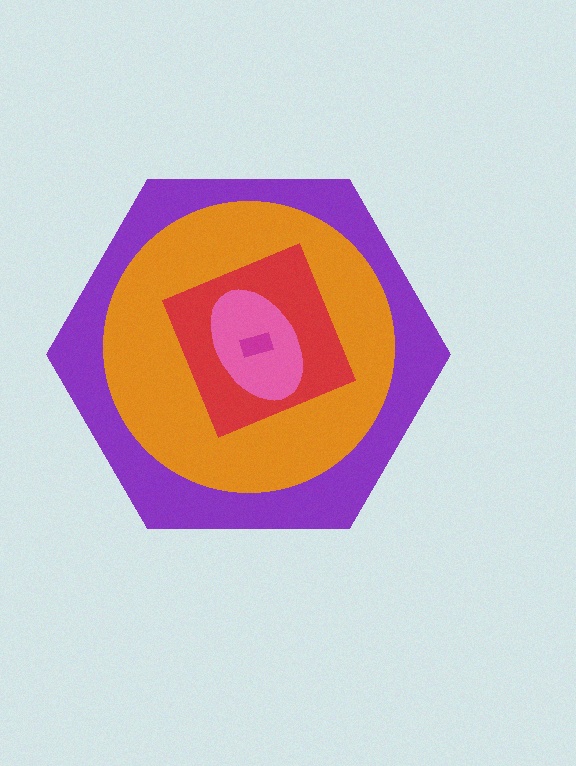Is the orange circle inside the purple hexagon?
Yes.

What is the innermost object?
The magenta rectangle.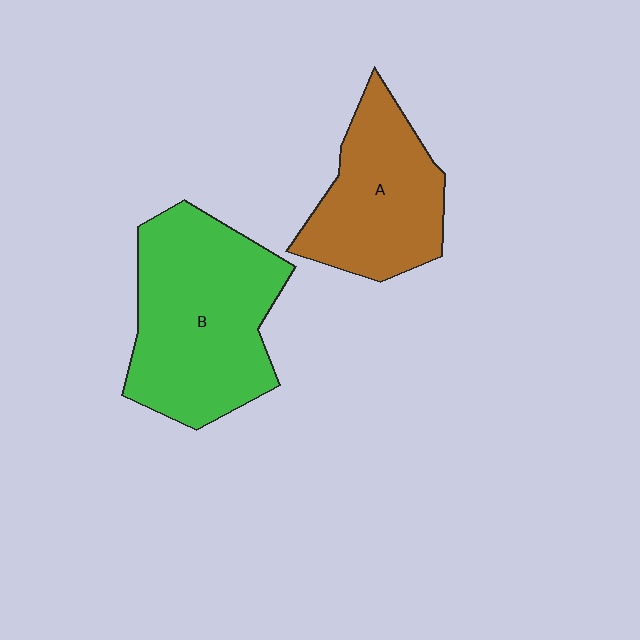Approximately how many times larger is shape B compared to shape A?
Approximately 1.4 times.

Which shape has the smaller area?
Shape A (brown).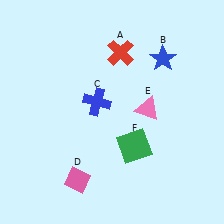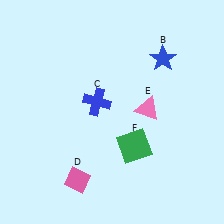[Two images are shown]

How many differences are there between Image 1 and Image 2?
There is 1 difference between the two images.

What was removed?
The red cross (A) was removed in Image 2.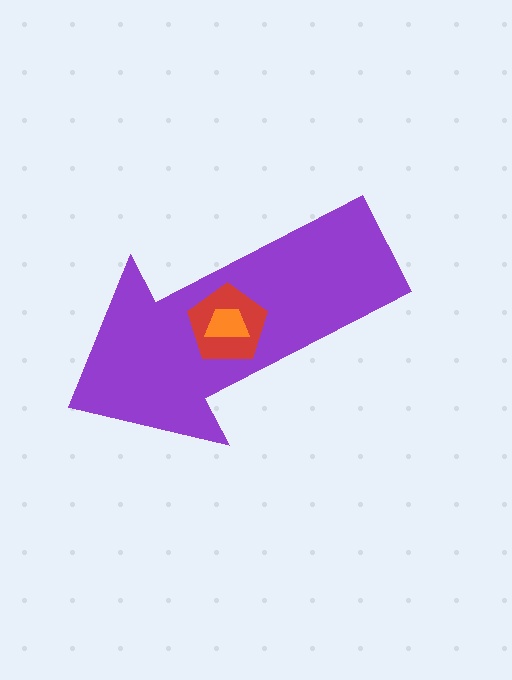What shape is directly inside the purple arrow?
The red pentagon.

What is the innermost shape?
The orange trapezoid.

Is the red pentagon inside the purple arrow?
Yes.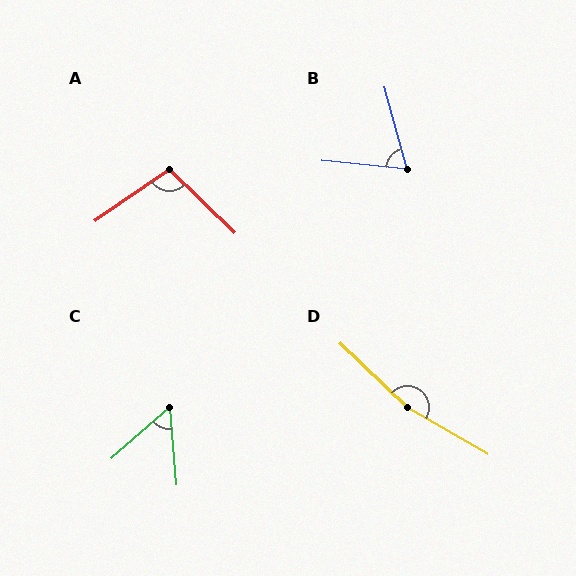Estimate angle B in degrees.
Approximately 69 degrees.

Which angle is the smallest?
C, at approximately 53 degrees.